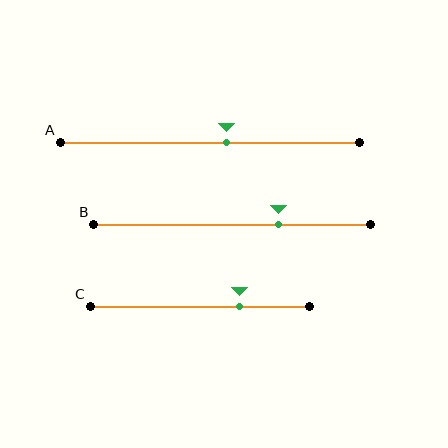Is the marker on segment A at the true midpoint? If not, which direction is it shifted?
No, the marker on segment A is shifted to the right by about 6% of the segment length.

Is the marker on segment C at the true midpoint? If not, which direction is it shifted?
No, the marker on segment C is shifted to the right by about 18% of the segment length.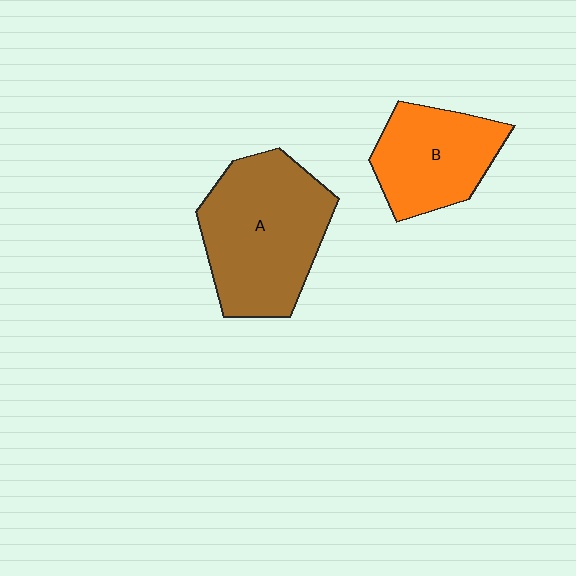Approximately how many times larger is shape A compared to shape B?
Approximately 1.5 times.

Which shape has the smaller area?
Shape B (orange).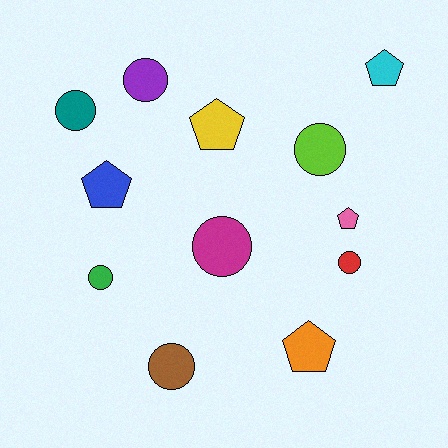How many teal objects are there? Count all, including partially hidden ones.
There is 1 teal object.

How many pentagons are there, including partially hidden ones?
There are 5 pentagons.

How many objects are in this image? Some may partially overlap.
There are 12 objects.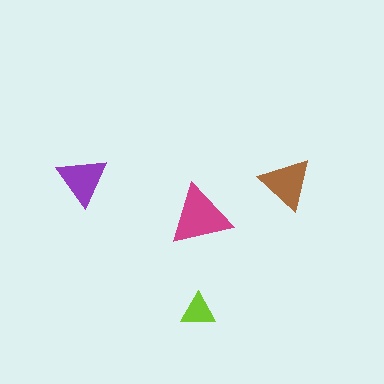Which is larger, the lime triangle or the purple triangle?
The purple one.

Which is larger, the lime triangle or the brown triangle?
The brown one.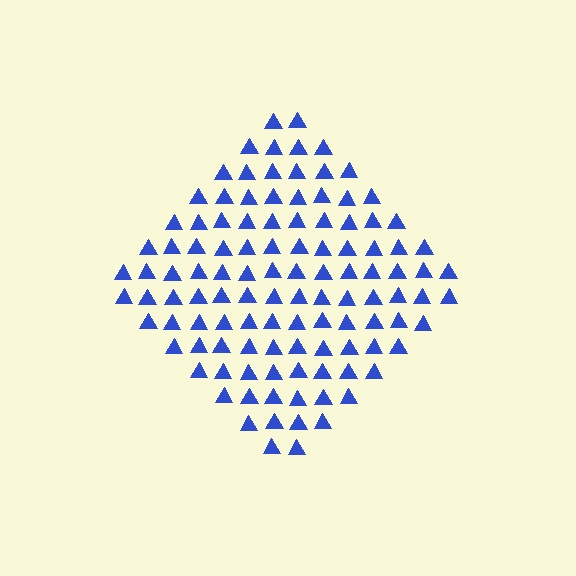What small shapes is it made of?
It is made of small triangles.